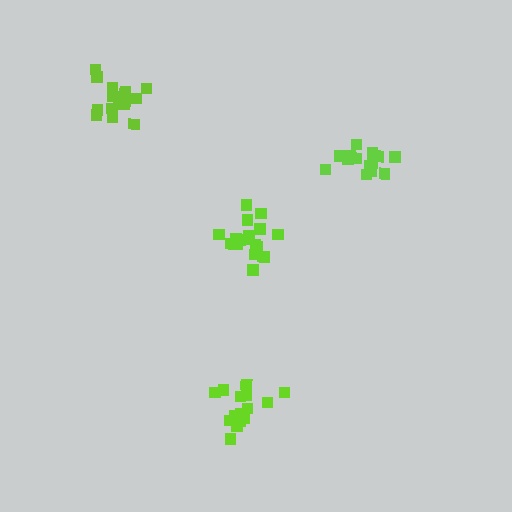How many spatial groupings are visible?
There are 4 spatial groupings.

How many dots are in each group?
Group 1: 15 dots, Group 2: 17 dots, Group 3: 20 dots, Group 4: 16 dots (68 total).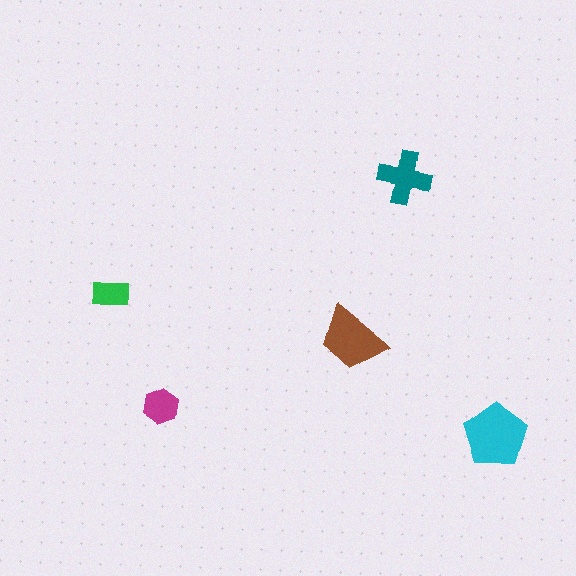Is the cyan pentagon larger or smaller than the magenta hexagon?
Larger.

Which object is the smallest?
The green rectangle.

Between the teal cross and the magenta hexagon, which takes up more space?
The teal cross.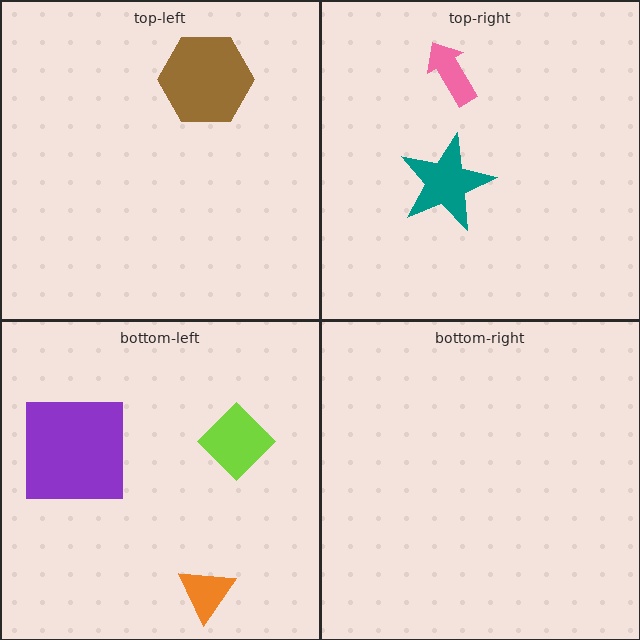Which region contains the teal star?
The top-right region.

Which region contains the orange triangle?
The bottom-left region.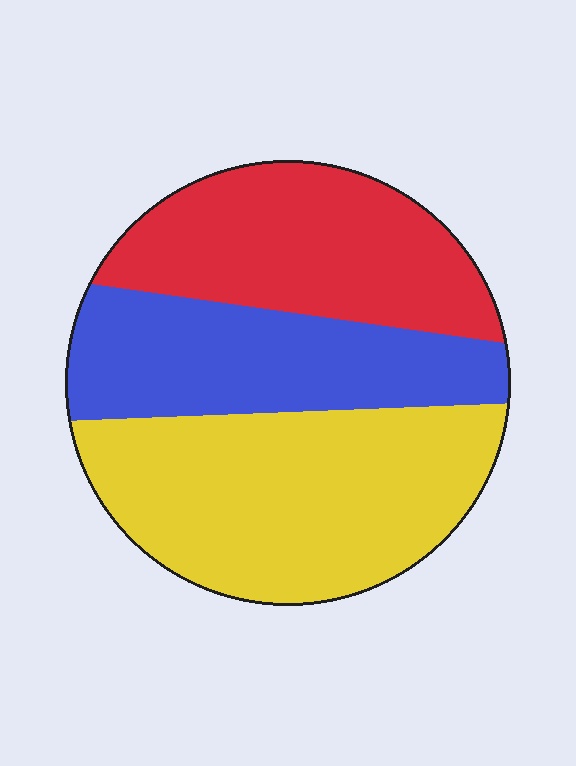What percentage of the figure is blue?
Blue covers around 30% of the figure.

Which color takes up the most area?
Yellow, at roughly 40%.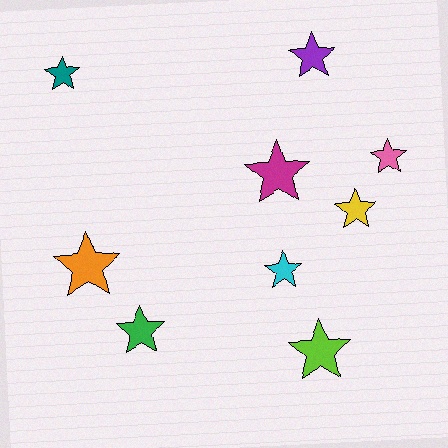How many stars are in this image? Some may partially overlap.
There are 9 stars.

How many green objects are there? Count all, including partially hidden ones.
There is 1 green object.